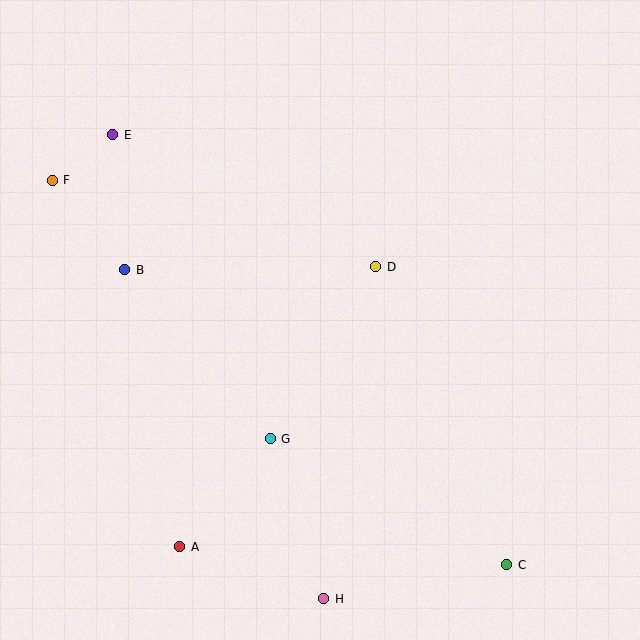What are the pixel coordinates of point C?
Point C is at (507, 565).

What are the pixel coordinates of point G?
Point G is at (270, 439).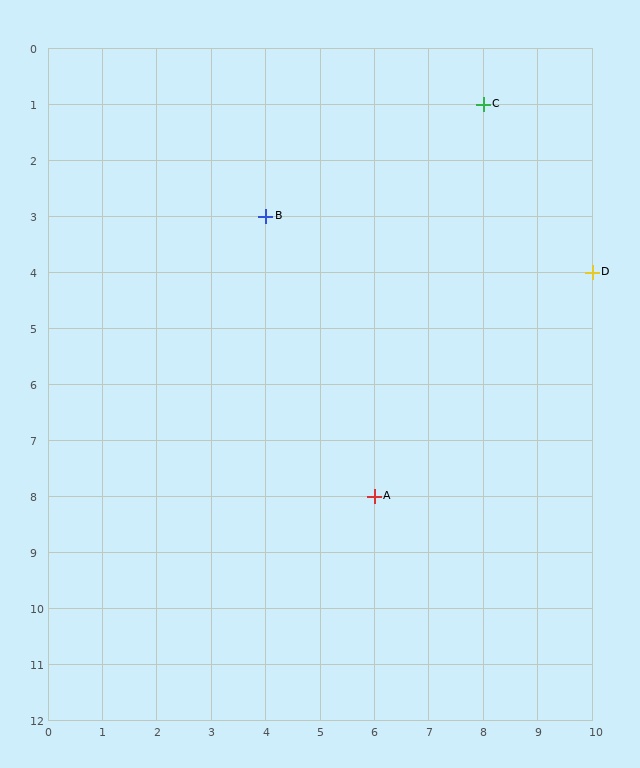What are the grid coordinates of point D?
Point D is at grid coordinates (10, 4).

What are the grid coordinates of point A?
Point A is at grid coordinates (6, 8).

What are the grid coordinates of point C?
Point C is at grid coordinates (8, 1).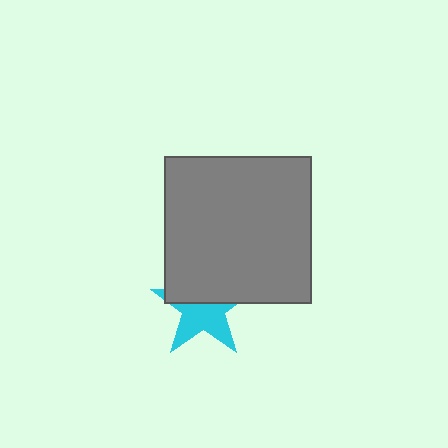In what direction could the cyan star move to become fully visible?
The cyan star could move down. That would shift it out from behind the gray square entirely.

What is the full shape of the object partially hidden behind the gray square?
The partially hidden object is a cyan star.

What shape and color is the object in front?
The object in front is a gray square.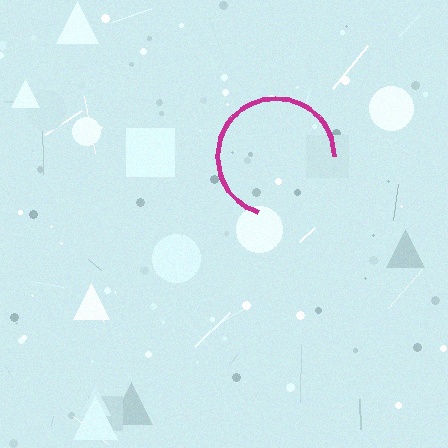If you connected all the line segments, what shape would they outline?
They would outline a circle.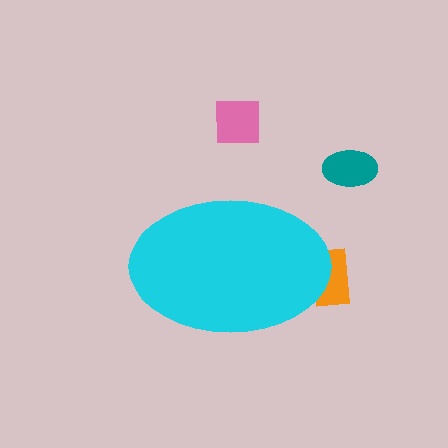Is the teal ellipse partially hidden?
No, the teal ellipse is fully visible.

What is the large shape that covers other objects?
A cyan ellipse.